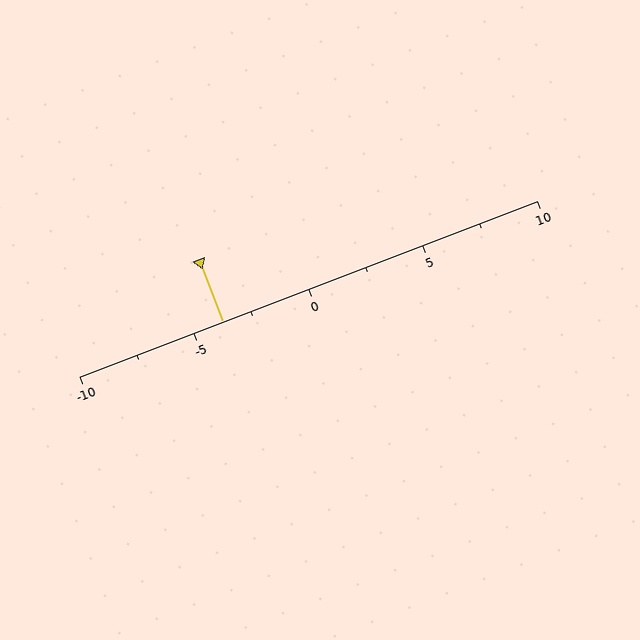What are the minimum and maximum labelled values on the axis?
The axis runs from -10 to 10.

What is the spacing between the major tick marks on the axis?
The major ticks are spaced 5 apart.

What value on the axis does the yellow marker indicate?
The marker indicates approximately -3.8.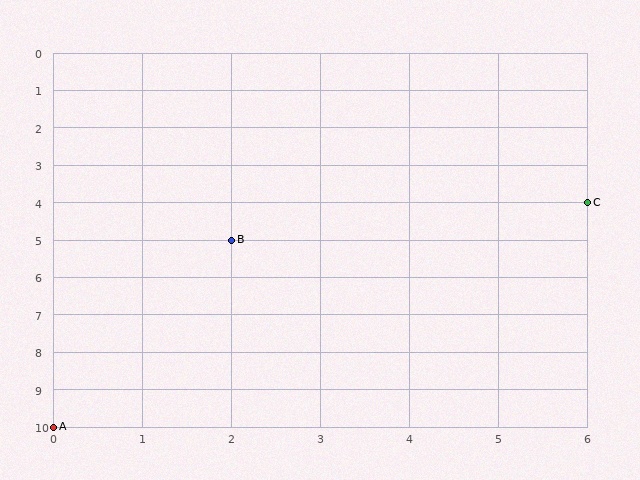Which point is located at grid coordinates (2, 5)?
Point B is at (2, 5).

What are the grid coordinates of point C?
Point C is at grid coordinates (6, 4).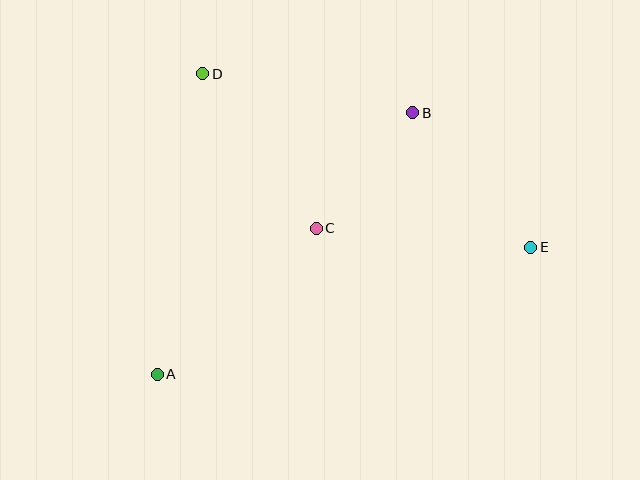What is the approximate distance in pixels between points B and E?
The distance between B and E is approximately 179 pixels.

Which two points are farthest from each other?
Points A and E are farthest from each other.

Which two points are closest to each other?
Points B and C are closest to each other.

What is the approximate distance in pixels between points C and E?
The distance between C and E is approximately 215 pixels.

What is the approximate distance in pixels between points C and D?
The distance between C and D is approximately 192 pixels.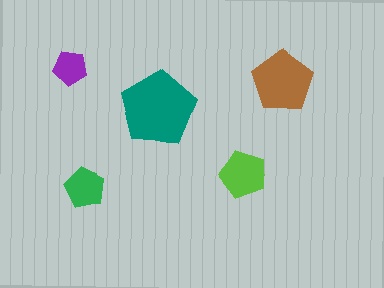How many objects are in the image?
There are 5 objects in the image.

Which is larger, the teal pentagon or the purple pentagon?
The teal one.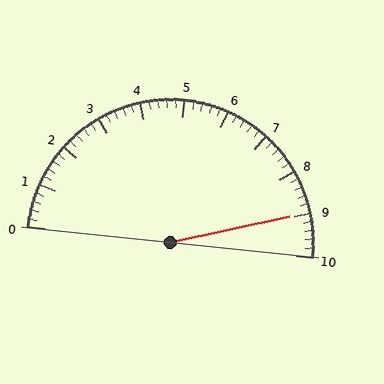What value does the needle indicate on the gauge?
The needle indicates approximately 9.0.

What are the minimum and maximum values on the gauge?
The gauge ranges from 0 to 10.